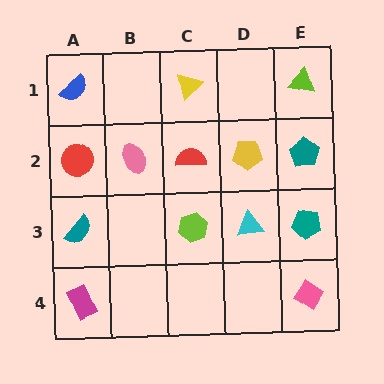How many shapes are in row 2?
5 shapes.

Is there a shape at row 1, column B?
No, that cell is empty.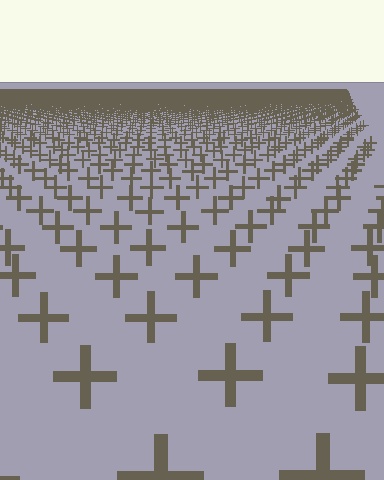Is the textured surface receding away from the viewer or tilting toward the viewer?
The surface is receding away from the viewer. Texture elements get smaller and denser toward the top.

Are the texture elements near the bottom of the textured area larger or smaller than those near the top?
Larger. Near the bottom, elements are closer to the viewer and appear at a bigger on-screen size.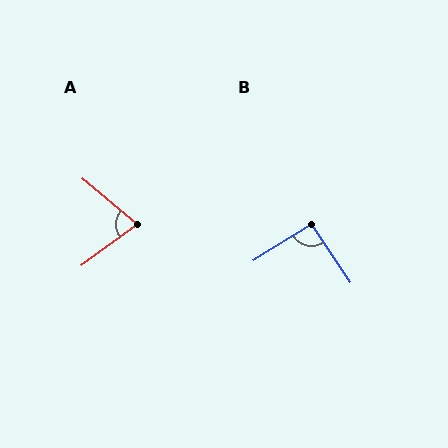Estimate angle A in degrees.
Approximately 76 degrees.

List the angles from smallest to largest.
A (76°), B (92°).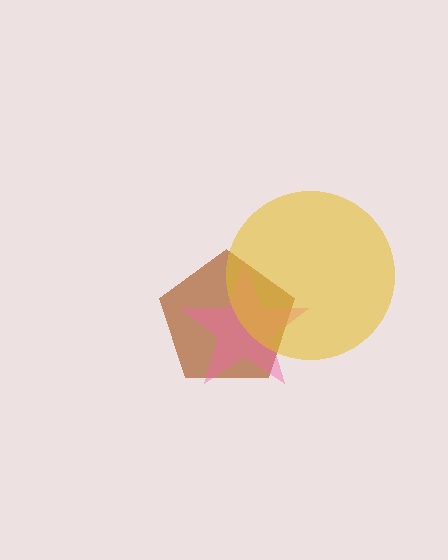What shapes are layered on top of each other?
The layered shapes are: a brown pentagon, a pink star, a yellow circle.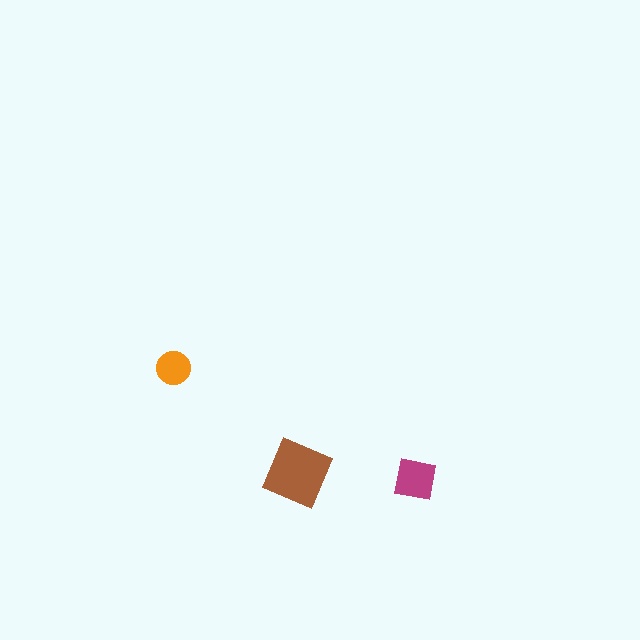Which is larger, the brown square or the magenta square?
The brown square.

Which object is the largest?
The brown square.